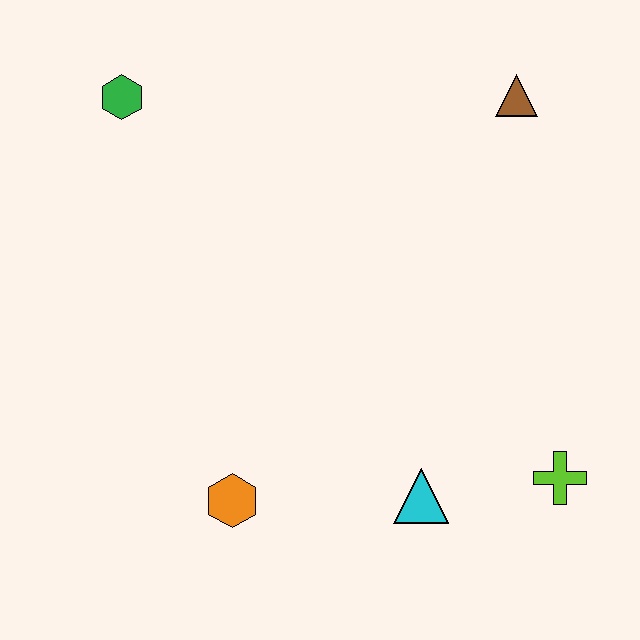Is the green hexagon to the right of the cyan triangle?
No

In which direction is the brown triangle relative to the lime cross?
The brown triangle is above the lime cross.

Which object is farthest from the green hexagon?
The lime cross is farthest from the green hexagon.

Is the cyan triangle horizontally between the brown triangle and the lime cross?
No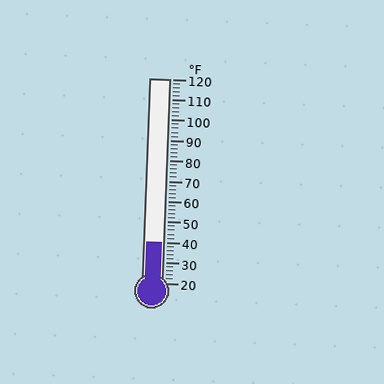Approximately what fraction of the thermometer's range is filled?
The thermometer is filled to approximately 20% of its range.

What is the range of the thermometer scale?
The thermometer scale ranges from 20°F to 120°F.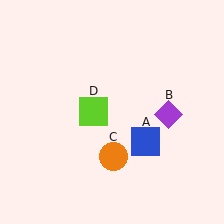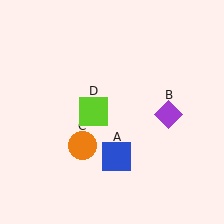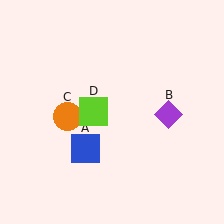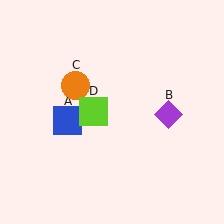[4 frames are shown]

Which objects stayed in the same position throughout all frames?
Purple diamond (object B) and lime square (object D) remained stationary.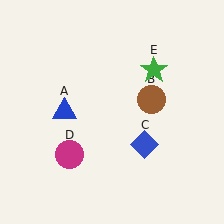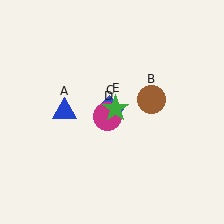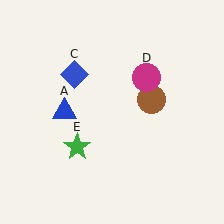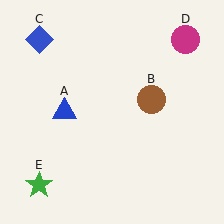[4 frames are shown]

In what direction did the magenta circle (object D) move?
The magenta circle (object D) moved up and to the right.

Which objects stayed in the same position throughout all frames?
Blue triangle (object A) and brown circle (object B) remained stationary.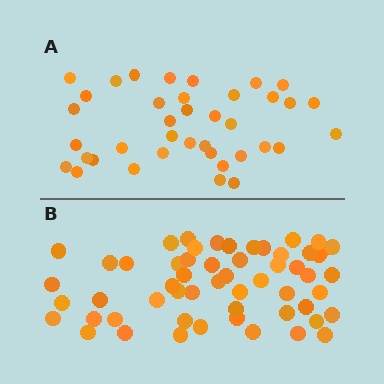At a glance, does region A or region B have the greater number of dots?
Region B (the bottom region) has more dots.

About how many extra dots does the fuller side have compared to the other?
Region B has approximately 20 more dots than region A.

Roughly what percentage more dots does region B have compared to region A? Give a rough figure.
About 45% more.